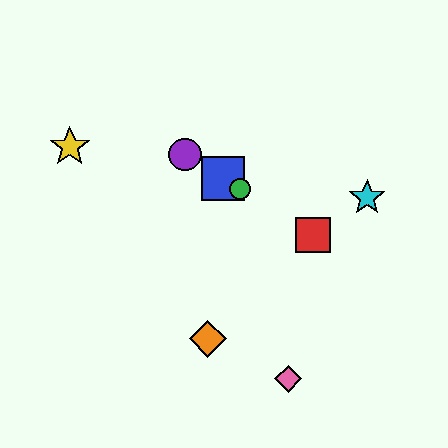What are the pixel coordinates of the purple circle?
The purple circle is at (185, 155).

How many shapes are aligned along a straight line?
4 shapes (the red square, the blue square, the green circle, the purple circle) are aligned along a straight line.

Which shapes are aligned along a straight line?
The red square, the blue square, the green circle, the purple circle are aligned along a straight line.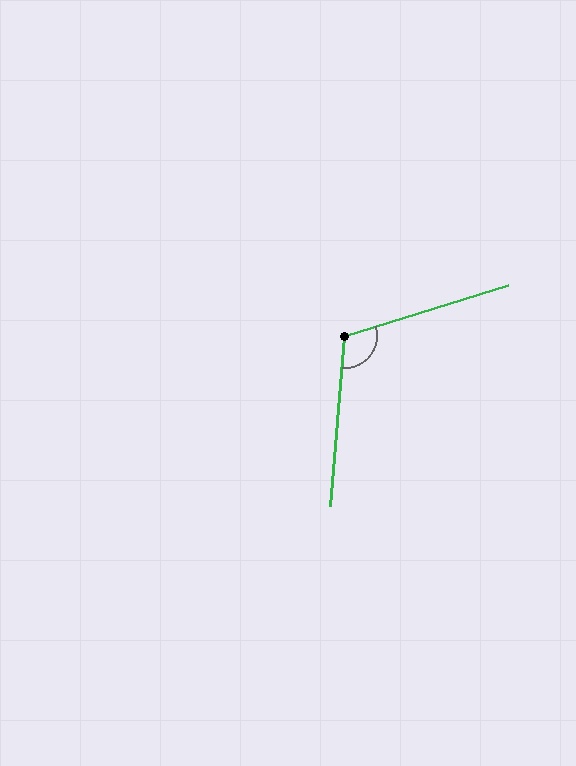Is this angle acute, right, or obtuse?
It is obtuse.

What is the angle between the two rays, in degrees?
Approximately 112 degrees.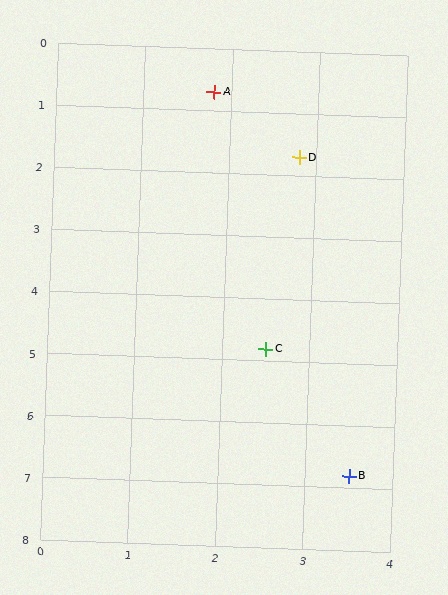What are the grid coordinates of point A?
Point A is at approximately (1.8, 0.7).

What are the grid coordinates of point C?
Point C is at approximately (2.5, 4.8).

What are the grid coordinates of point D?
Point D is at approximately (2.8, 1.7).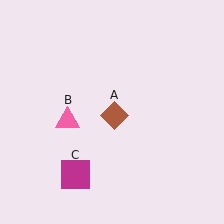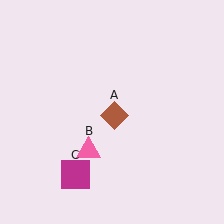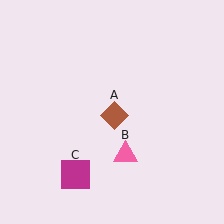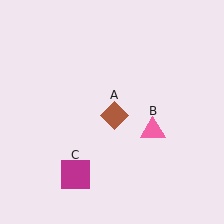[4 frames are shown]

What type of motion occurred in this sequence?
The pink triangle (object B) rotated counterclockwise around the center of the scene.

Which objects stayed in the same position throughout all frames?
Brown diamond (object A) and magenta square (object C) remained stationary.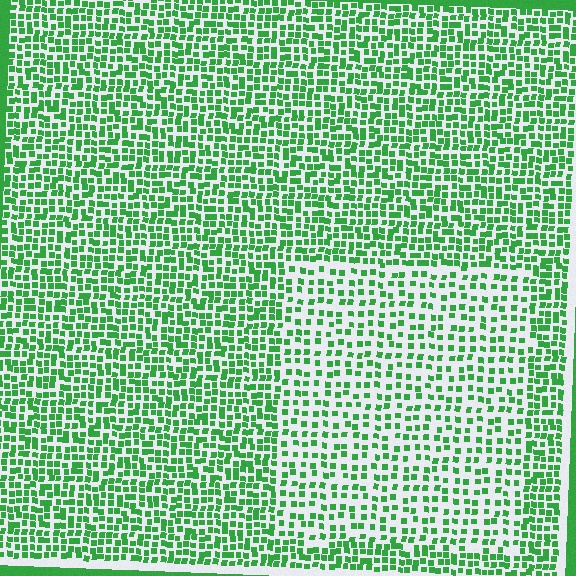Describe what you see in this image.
The image contains small green elements arranged at two different densities. A rectangle-shaped region is visible where the elements are less densely packed than the surrounding area.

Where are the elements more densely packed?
The elements are more densely packed outside the rectangle boundary.